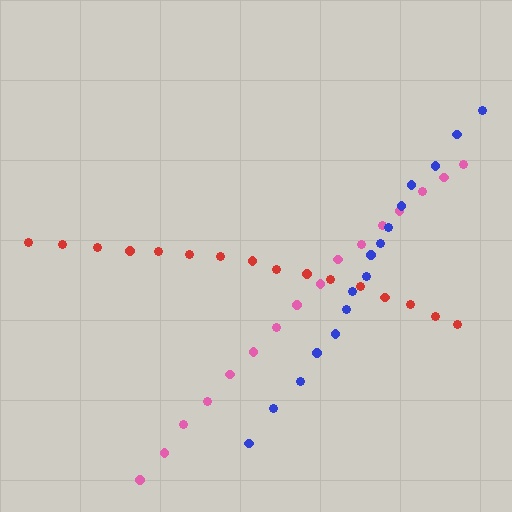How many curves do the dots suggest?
There are 3 distinct paths.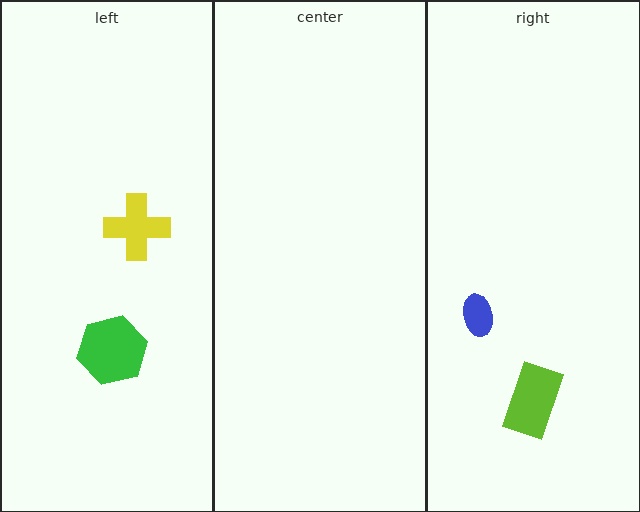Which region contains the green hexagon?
The left region.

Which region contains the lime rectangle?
The right region.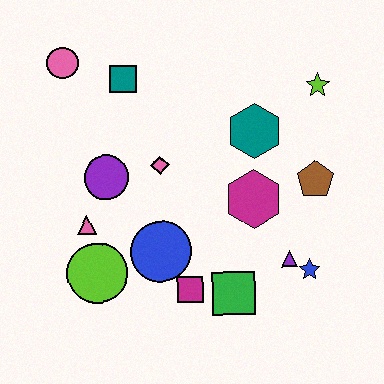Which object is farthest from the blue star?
The pink circle is farthest from the blue star.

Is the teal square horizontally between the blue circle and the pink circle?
Yes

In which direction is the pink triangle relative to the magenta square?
The pink triangle is to the left of the magenta square.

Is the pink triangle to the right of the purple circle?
No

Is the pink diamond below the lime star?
Yes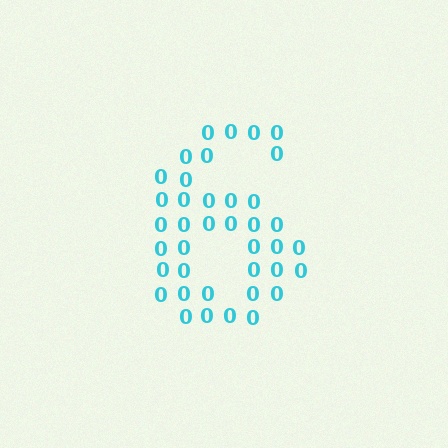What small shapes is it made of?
It is made of small digit 0's.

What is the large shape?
The large shape is the digit 6.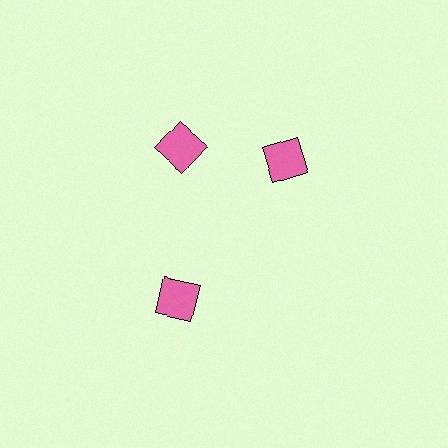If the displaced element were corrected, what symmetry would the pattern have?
It would have 3-fold rotational symmetry — the pattern would map onto itself every 120 degrees.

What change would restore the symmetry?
The symmetry would be restored by rotating it back into even spacing with its neighbors so that all 3 squares sit at equal angles and equal distance from the center.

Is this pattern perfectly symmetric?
No. The 3 pink squares are arranged in a ring, but one element near the 3 o'clock position is rotated out of alignment along the ring, breaking the 3-fold rotational symmetry.